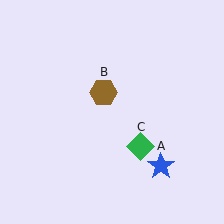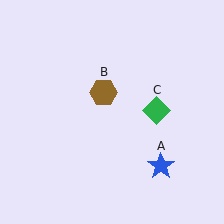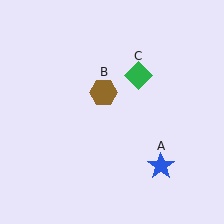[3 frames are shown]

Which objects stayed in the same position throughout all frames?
Blue star (object A) and brown hexagon (object B) remained stationary.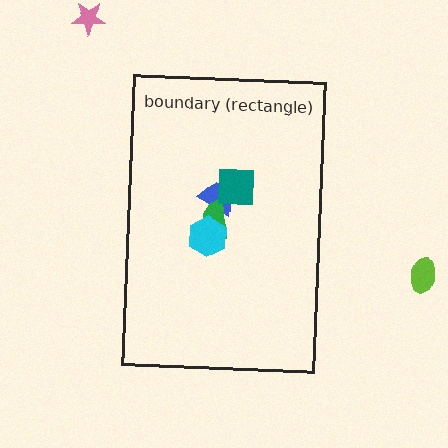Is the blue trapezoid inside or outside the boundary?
Inside.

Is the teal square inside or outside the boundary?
Inside.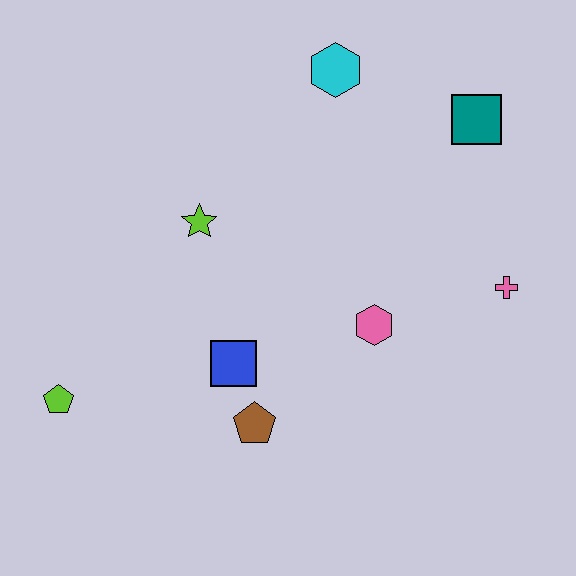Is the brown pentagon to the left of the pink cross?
Yes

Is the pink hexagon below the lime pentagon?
No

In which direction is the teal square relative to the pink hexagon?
The teal square is above the pink hexagon.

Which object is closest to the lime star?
The blue square is closest to the lime star.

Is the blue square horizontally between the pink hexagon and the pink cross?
No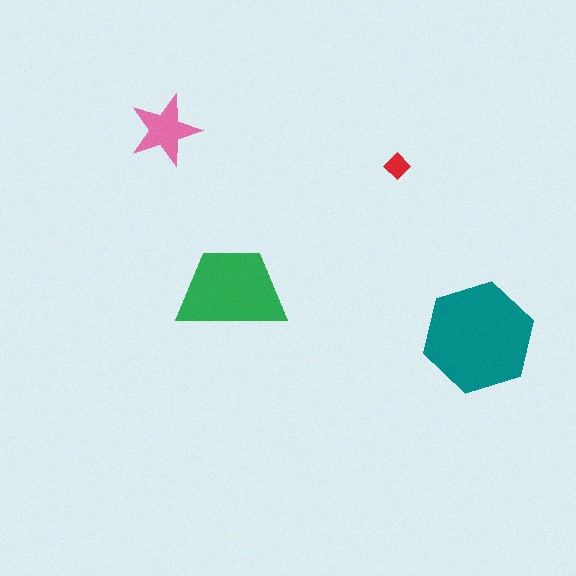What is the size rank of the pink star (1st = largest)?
3rd.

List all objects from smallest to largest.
The red diamond, the pink star, the green trapezoid, the teal hexagon.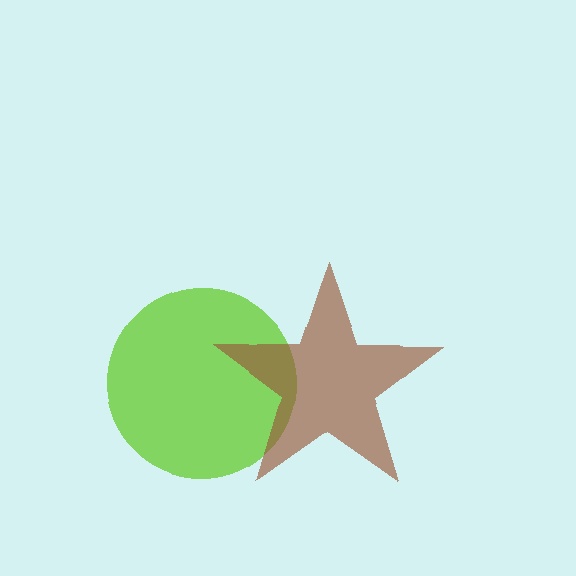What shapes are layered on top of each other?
The layered shapes are: a lime circle, a brown star.